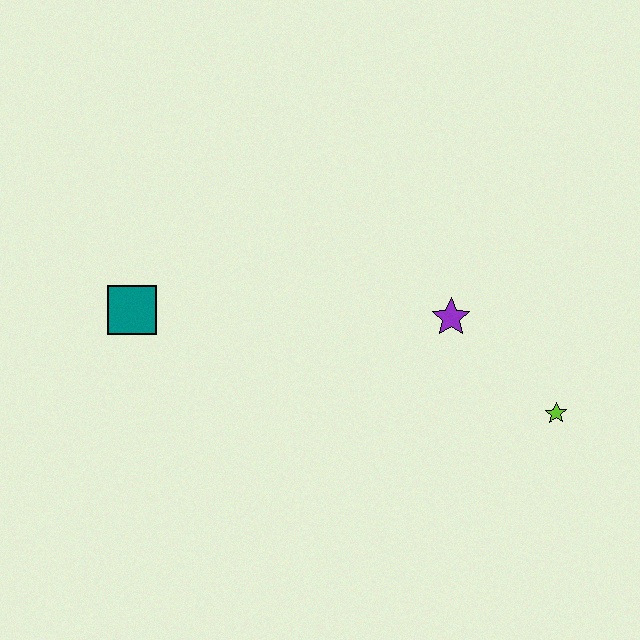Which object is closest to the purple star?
The lime star is closest to the purple star.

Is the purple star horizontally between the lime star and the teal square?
Yes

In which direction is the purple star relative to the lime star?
The purple star is to the left of the lime star.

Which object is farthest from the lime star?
The teal square is farthest from the lime star.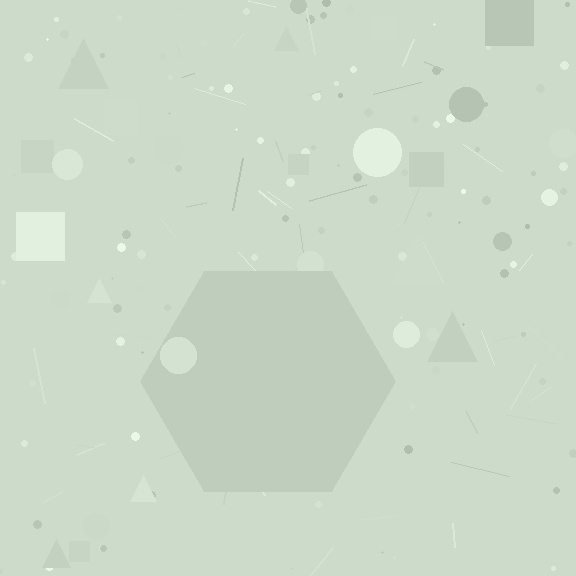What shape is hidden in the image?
A hexagon is hidden in the image.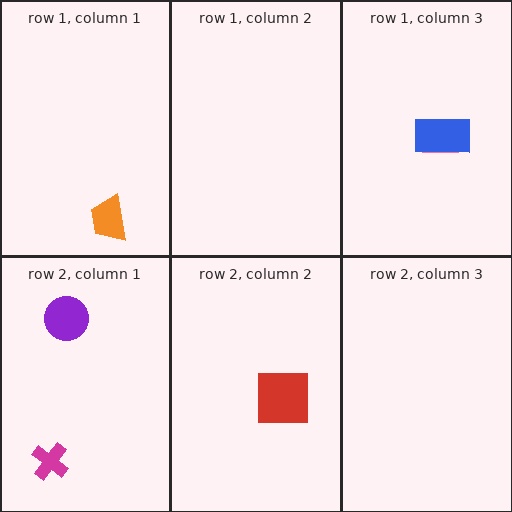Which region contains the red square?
The row 2, column 2 region.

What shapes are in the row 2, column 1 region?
The magenta cross, the purple circle.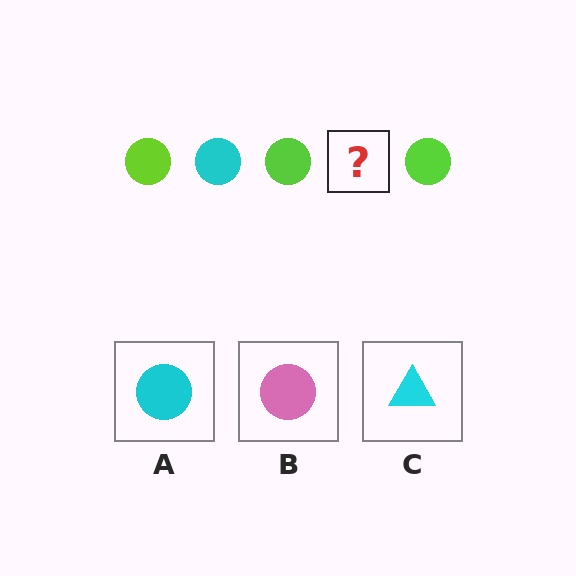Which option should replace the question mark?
Option A.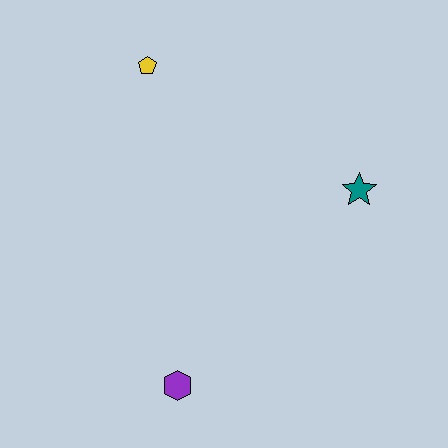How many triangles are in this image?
There are no triangles.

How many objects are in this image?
There are 3 objects.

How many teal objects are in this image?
There is 1 teal object.